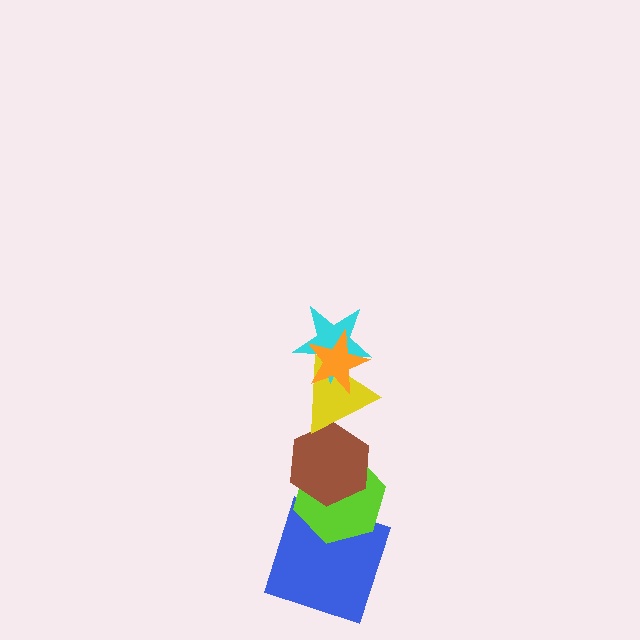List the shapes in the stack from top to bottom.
From top to bottom: the orange star, the cyan star, the yellow triangle, the brown hexagon, the lime hexagon, the blue square.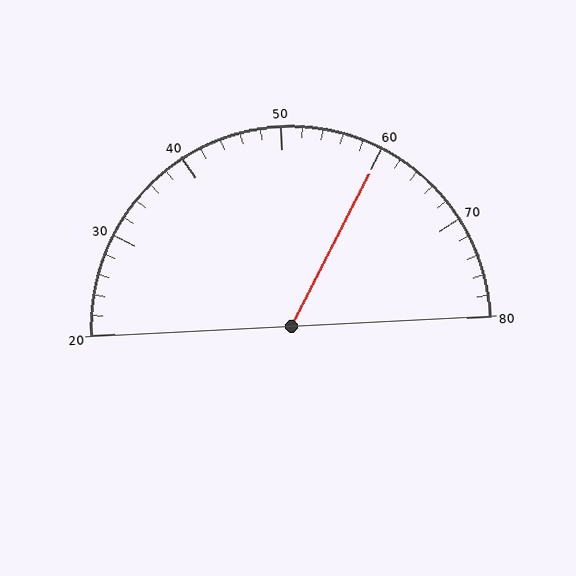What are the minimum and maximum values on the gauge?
The gauge ranges from 20 to 80.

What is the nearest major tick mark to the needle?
The nearest major tick mark is 60.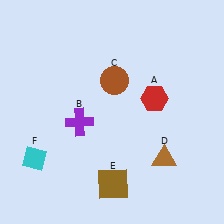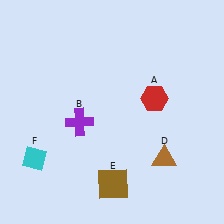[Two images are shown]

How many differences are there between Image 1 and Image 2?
There is 1 difference between the two images.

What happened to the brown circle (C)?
The brown circle (C) was removed in Image 2. It was in the top-right area of Image 1.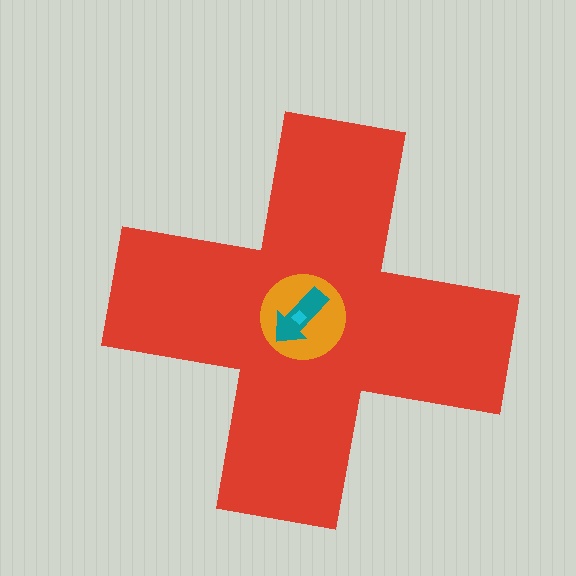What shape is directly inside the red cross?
The orange circle.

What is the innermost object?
The cyan diamond.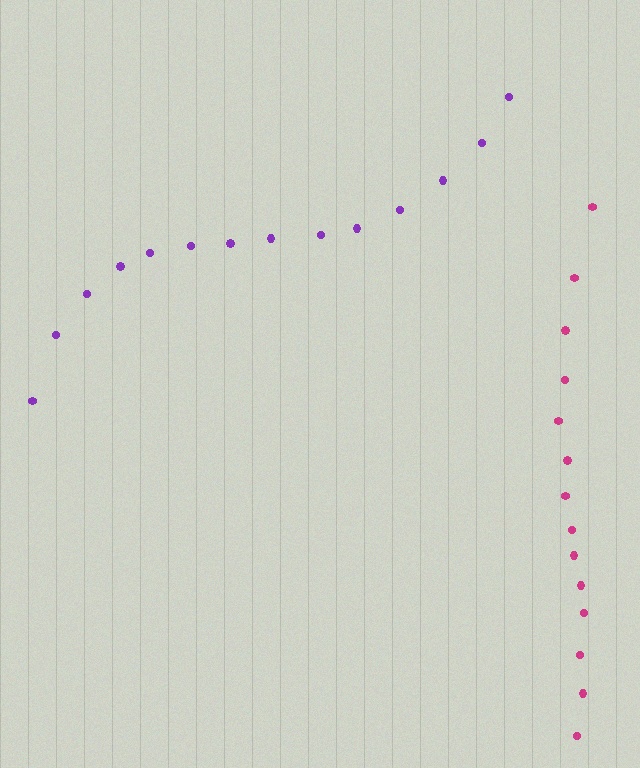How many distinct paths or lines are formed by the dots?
There are 2 distinct paths.